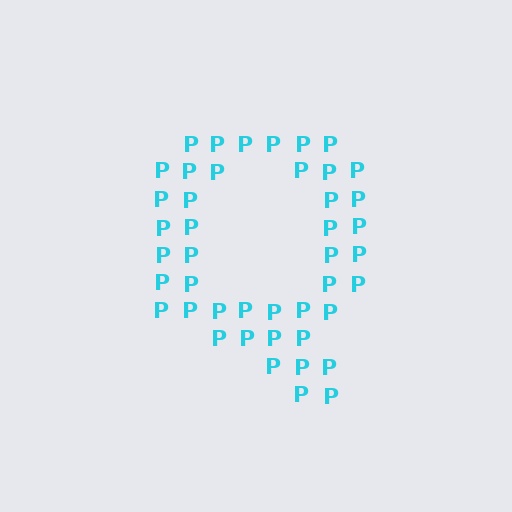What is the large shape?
The large shape is the letter Q.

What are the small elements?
The small elements are letter P's.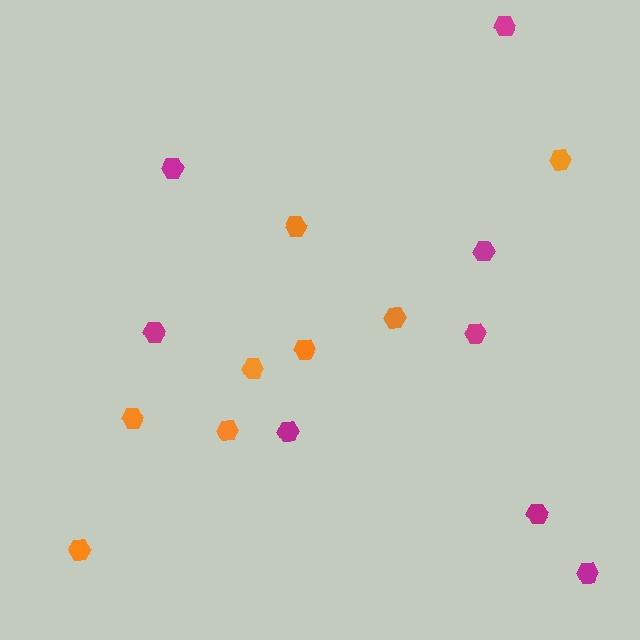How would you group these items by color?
There are 2 groups: one group of orange hexagons (8) and one group of magenta hexagons (8).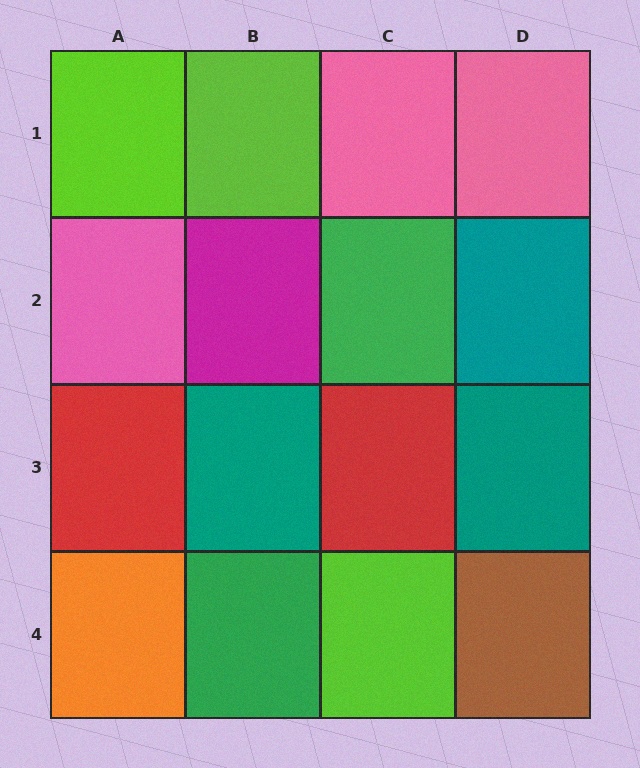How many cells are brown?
1 cell is brown.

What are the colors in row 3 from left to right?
Red, teal, red, teal.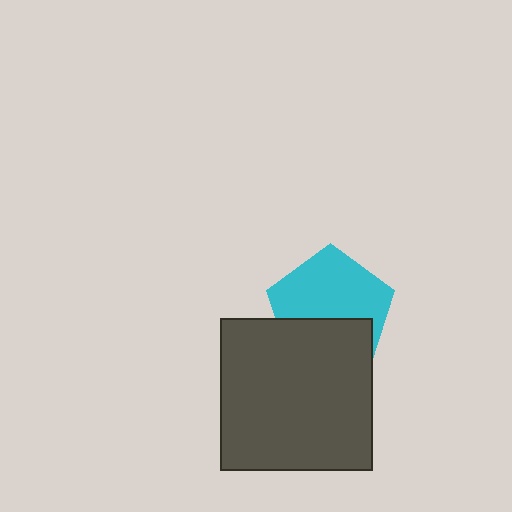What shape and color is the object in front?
The object in front is a dark gray square.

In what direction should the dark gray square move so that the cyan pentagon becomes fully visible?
The dark gray square should move down. That is the shortest direction to clear the overlap and leave the cyan pentagon fully visible.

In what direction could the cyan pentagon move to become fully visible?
The cyan pentagon could move up. That would shift it out from behind the dark gray square entirely.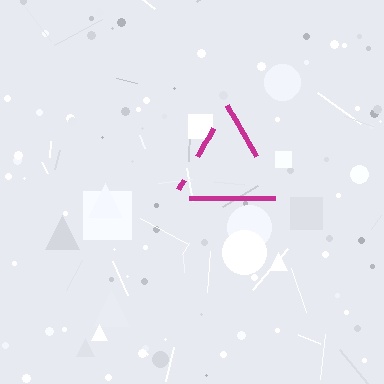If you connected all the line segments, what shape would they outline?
They would outline a triangle.